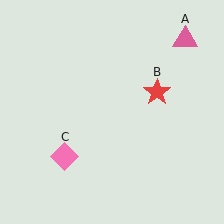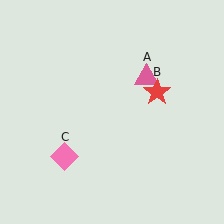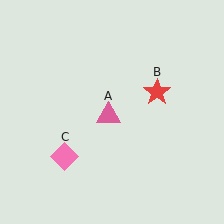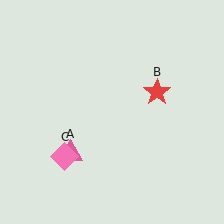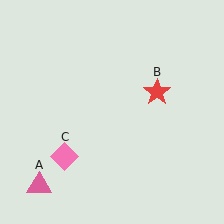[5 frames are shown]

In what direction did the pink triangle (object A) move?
The pink triangle (object A) moved down and to the left.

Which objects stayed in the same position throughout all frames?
Red star (object B) and pink diamond (object C) remained stationary.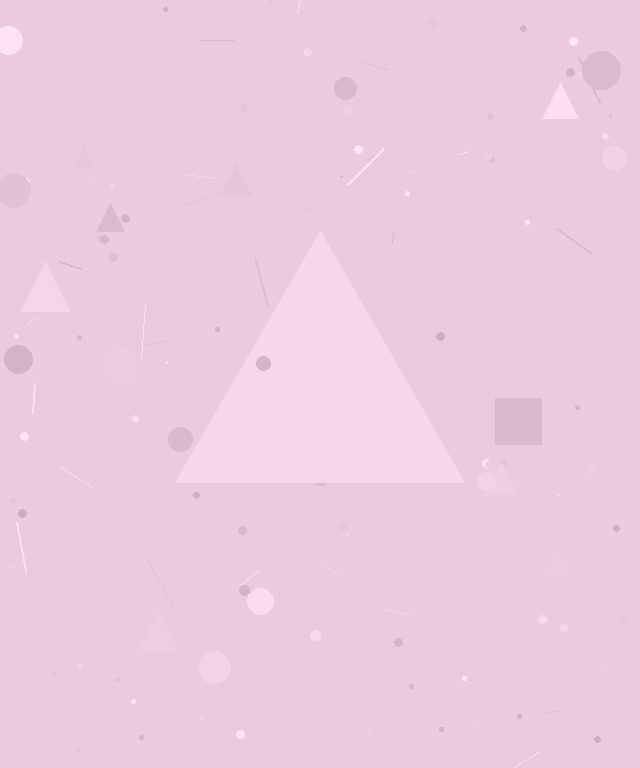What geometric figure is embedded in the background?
A triangle is embedded in the background.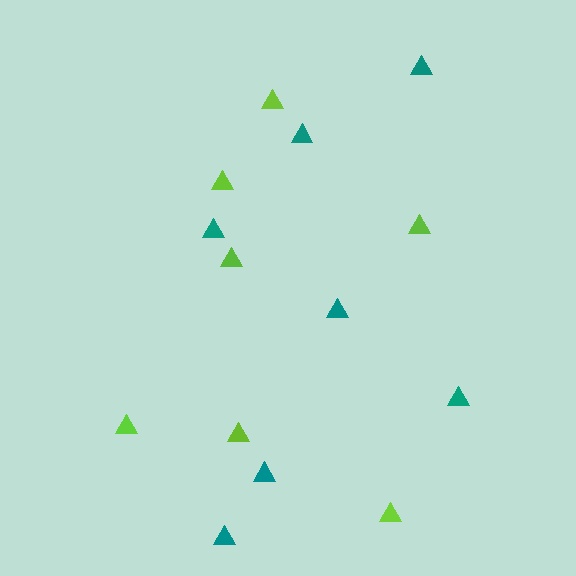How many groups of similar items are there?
There are 2 groups: one group of teal triangles (7) and one group of lime triangles (7).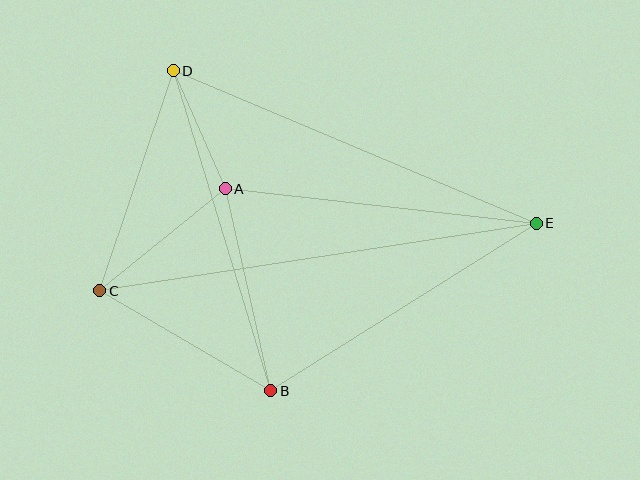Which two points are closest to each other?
Points A and D are closest to each other.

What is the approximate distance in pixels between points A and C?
The distance between A and C is approximately 162 pixels.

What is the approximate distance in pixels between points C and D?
The distance between C and D is approximately 232 pixels.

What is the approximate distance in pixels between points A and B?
The distance between A and B is approximately 207 pixels.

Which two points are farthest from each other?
Points C and E are farthest from each other.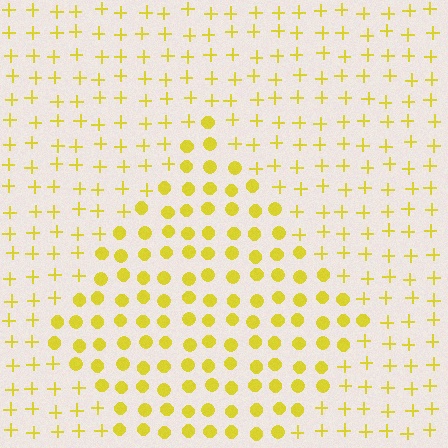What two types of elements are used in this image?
The image uses circles inside the diamond region and plus signs outside it.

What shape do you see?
I see a diamond.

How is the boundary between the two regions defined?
The boundary is defined by a change in element shape: circles inside vs. plus signs outside. All elements share the same color and spacing.